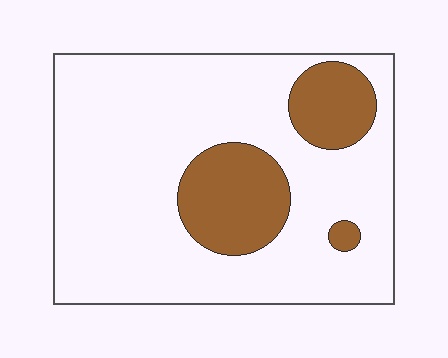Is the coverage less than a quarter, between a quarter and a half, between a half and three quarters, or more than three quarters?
Less than a quarter.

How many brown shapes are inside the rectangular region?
3.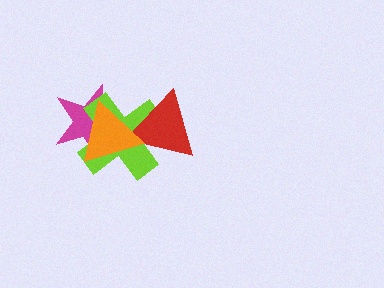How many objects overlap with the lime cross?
3 objects overlap with the lime cross.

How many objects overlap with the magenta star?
2 objects overlap with the magenta star.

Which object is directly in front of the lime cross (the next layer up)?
The red triangle is directly in front of the lime cross.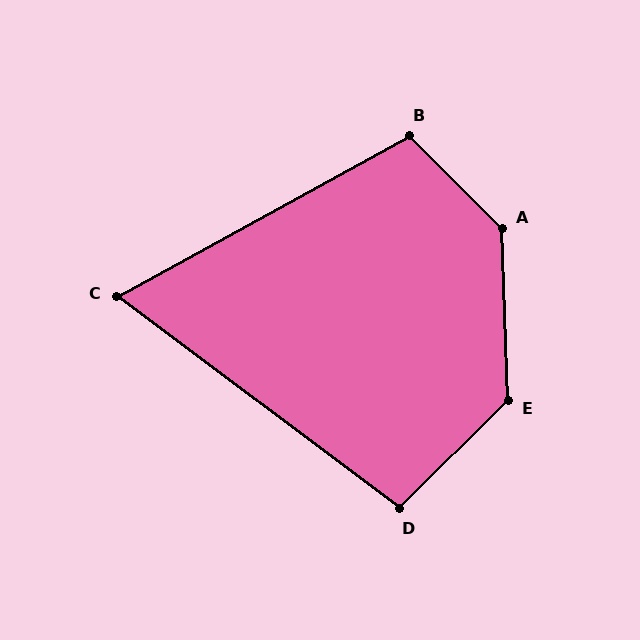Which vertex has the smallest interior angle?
C, at approximately 66 degrees.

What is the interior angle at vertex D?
Approximately 98 degrees (obtuse).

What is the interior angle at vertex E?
Approximately 133 degrees (obtuse).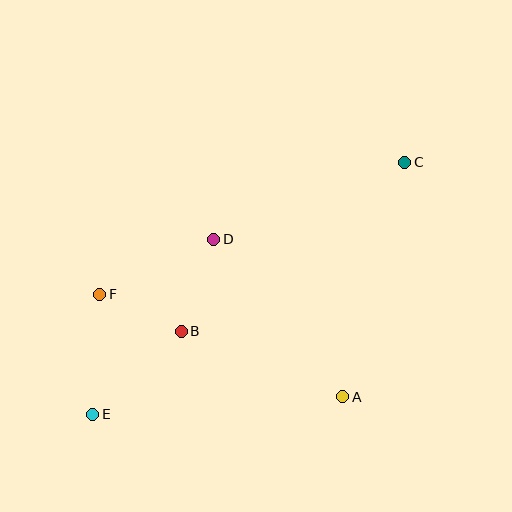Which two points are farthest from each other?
Points C and E are farthest from each other.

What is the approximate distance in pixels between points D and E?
The distance between D and E is approximately 213 pixels.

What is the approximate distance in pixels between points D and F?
The distance between D and F is approximately 127 pixels.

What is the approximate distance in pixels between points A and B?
The distance between A and B is approximately 174 pixels.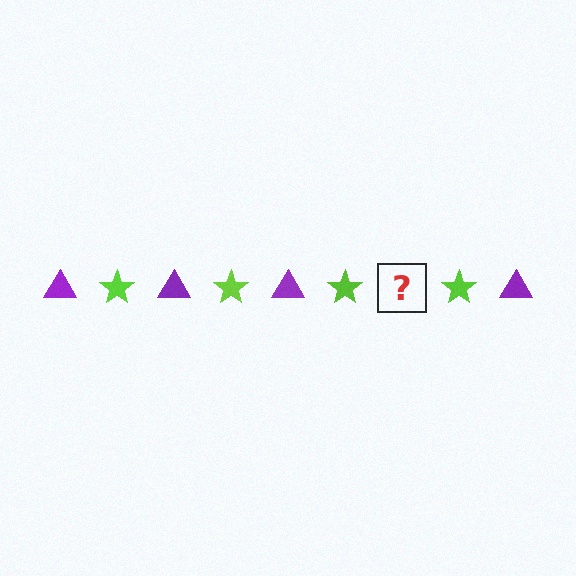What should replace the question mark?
The question mark should be replaced with a purple triangle.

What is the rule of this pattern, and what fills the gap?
The rule is that the pattern alternates between purple triangle and lime star. The gap should be filled with a purple triangle.